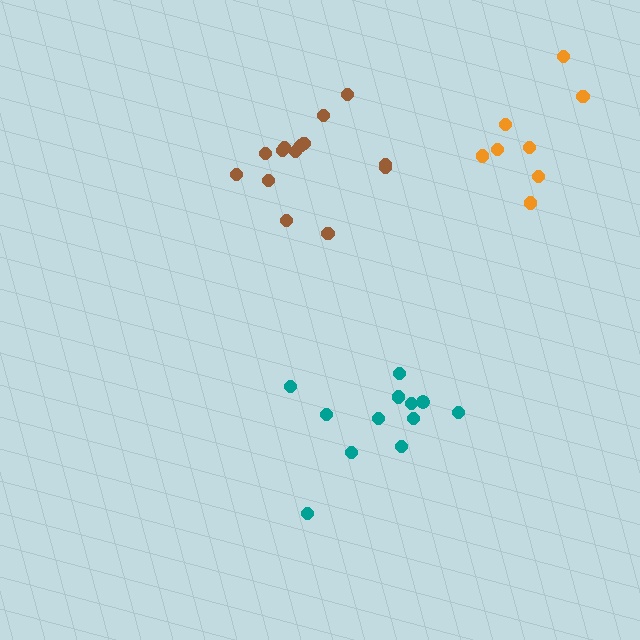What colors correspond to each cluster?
The clusters are colored: brown, teal, orange.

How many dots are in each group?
Group 1: 14 dots, Group 2: 12 dots, Group 3: 8 dots (34 total).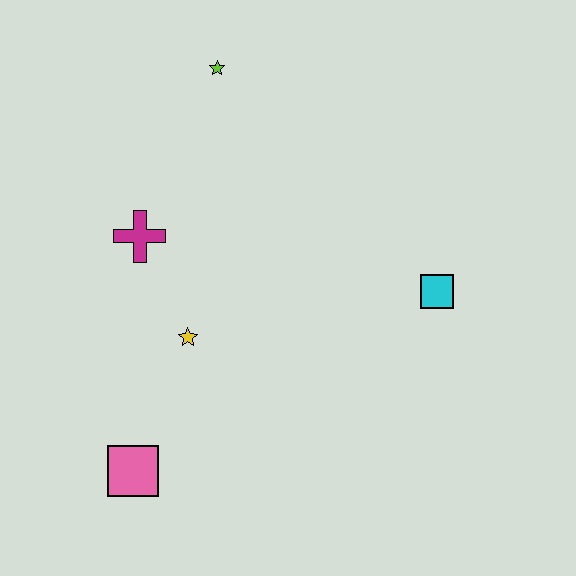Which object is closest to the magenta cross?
The yellow star is closest to the magenta cross.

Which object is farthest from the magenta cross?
The cyan square is farthest from the magenta cross.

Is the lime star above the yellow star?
Yes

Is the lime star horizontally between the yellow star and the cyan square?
Yes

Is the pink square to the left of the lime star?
Yes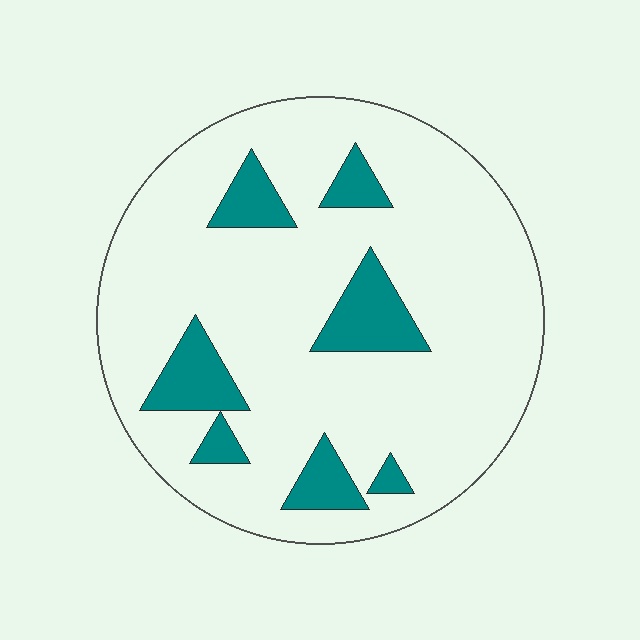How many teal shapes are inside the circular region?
7.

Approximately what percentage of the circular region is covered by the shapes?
Approximately 15%.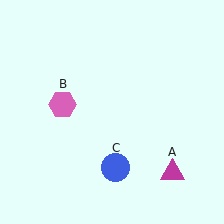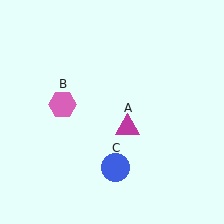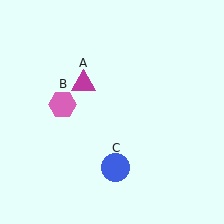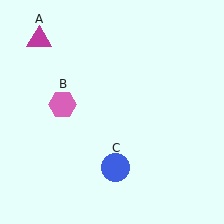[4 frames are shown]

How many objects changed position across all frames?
1 object changed position: magenta triangle (object A).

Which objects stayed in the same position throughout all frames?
Pink hexagon (object B) and blue circle (object C) remained stationary.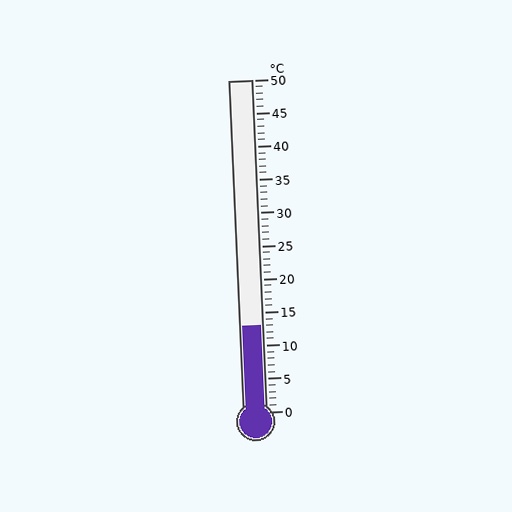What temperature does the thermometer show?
The thermometer shows approximately 13°C.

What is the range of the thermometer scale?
The thermometer scale ranges from 0°C to 50°C.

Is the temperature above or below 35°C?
The temperature is below 35°C.